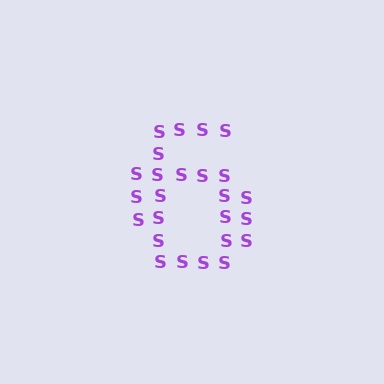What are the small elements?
The small elements are letter S's.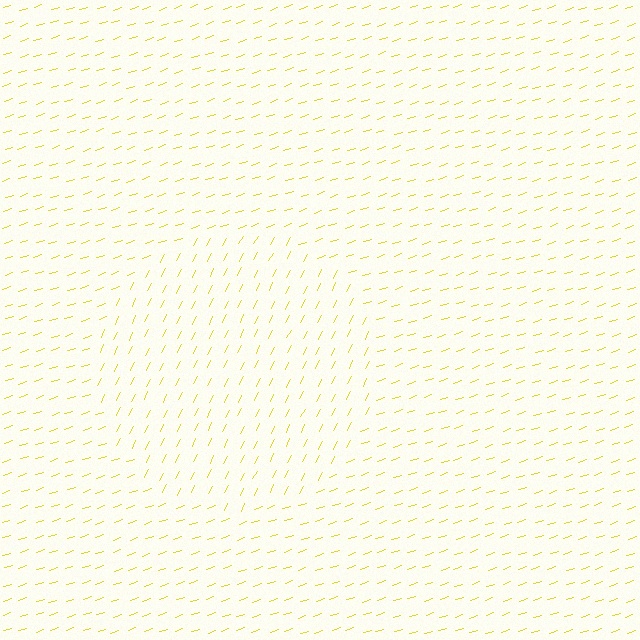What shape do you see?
I see a circle.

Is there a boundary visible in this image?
Yes, there is a texture boundary formed by a change in line orientation.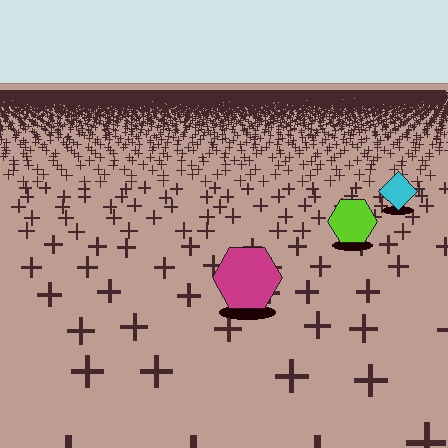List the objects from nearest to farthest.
From nearest to farthest: the magenta hexagon, the lime hexagon, the cyan diamond.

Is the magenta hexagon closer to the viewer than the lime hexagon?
Yes. The magenta hexagon is closer — you can tell from the texture gradient: the ground texture is coarser near it.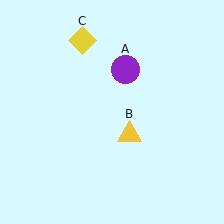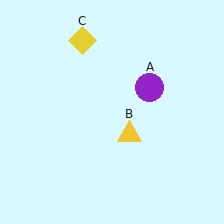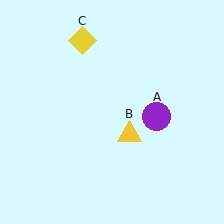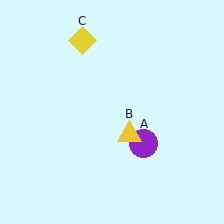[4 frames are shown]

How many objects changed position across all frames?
1 object changed position: purple circle (object A).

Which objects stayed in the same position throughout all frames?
Yellow triangle (object B) and yellow diamond (object C) remained stationary.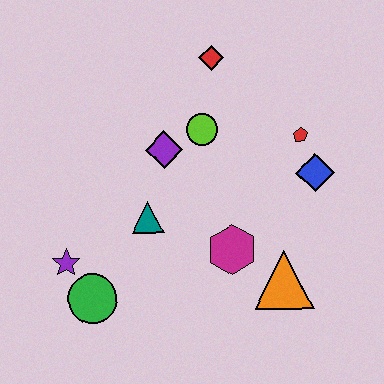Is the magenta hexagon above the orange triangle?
Yes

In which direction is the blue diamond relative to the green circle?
The blue diamond is to the right of the green circle.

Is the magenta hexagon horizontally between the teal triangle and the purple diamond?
No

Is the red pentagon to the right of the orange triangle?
Yes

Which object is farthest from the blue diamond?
The purple star is farthest from the blue diamond.